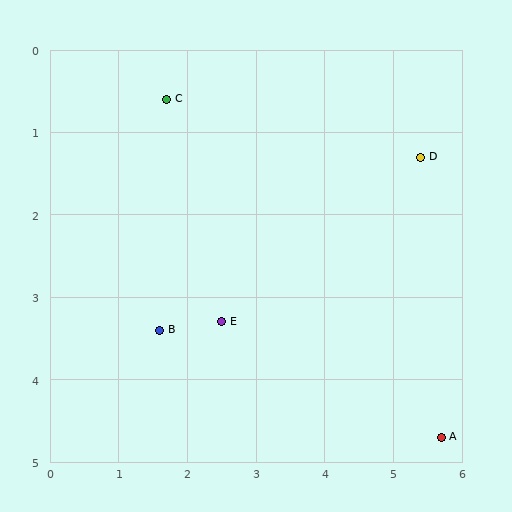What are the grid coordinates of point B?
Point B is at approximately (1.6, 3.4).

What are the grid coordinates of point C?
Point C is at approximately (1.7, 0.6).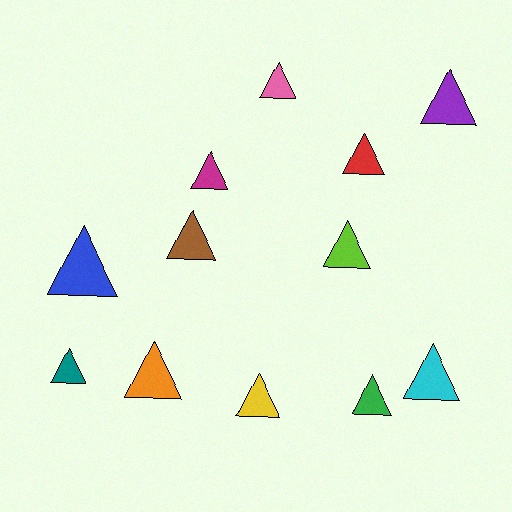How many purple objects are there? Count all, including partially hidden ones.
There is 1 purple object.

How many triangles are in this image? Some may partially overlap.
There are 12 triangles.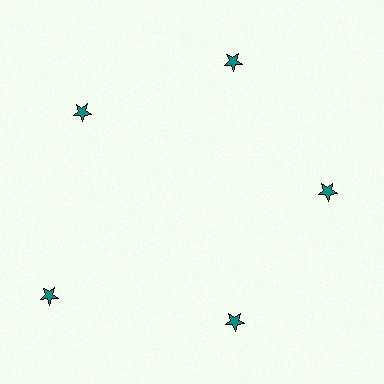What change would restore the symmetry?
The symmetry would be restored by moving it inward, back onto the ring so that all 5 stars sit at equal angles and equal distance from the center.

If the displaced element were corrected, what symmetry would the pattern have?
It would have 5-fold rotational symmetry — the pattern would map onto itself every 72 degrees.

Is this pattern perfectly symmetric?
No. The 5 teal stars are arranged in a ring, but one element near the 8 o'clock position is pushed outward from the center, breaking the 5-fold rotational symmetry.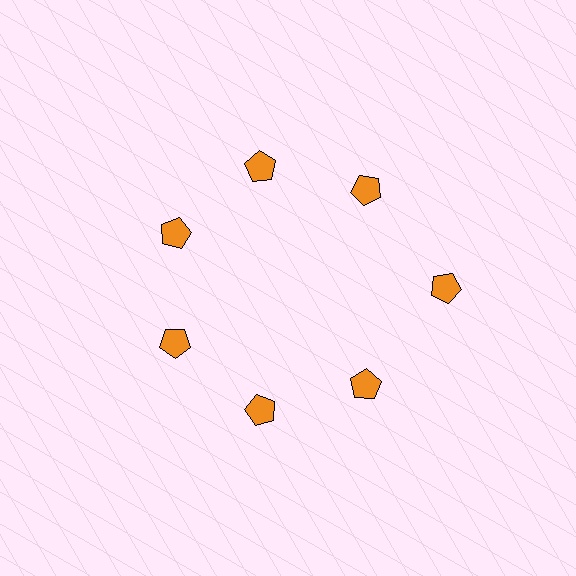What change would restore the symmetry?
The symmetry would be restored by moving it inward, back onto the ring so that all 7 pentagons sit at equal angles and equal distance from the center.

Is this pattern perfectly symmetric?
No. The 7 orange pentagons are arranged in a ring, but one element near the 3 o'clock position is pushed outward from the center, breaking the 7-fold rotational symmetry.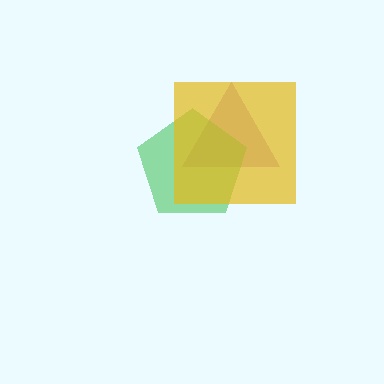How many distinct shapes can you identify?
There are 3 distinct shapes: a purple triangle, a green pentagon, a yellow square.